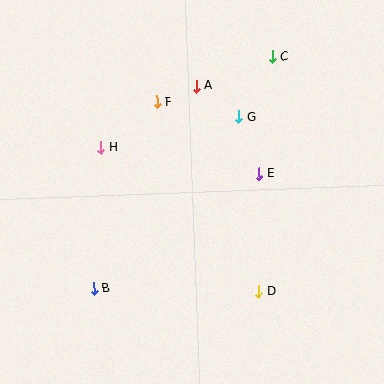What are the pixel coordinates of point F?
Point F is at (157, 102).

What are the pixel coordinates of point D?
Point D is at (258, 292).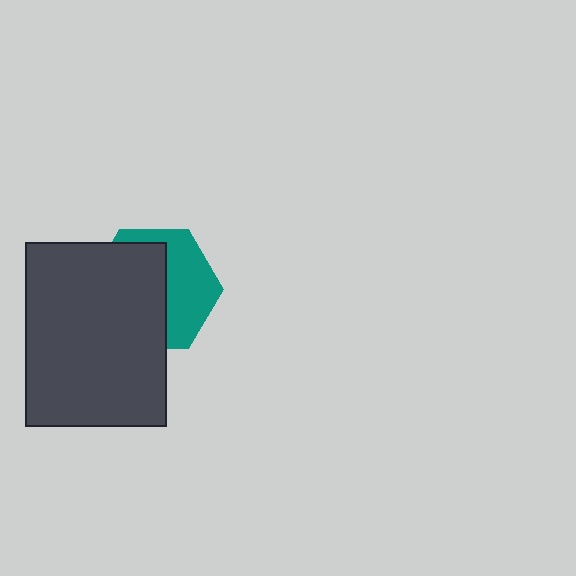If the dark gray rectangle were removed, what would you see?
You would see the complete teal hexagon.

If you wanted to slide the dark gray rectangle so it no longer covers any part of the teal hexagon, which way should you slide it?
Slide it left — that is the most direct way to separate the two shapes.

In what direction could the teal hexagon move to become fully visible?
The teal hexagon could move right. That would shift it out from behind the dark gray rectangle entirely.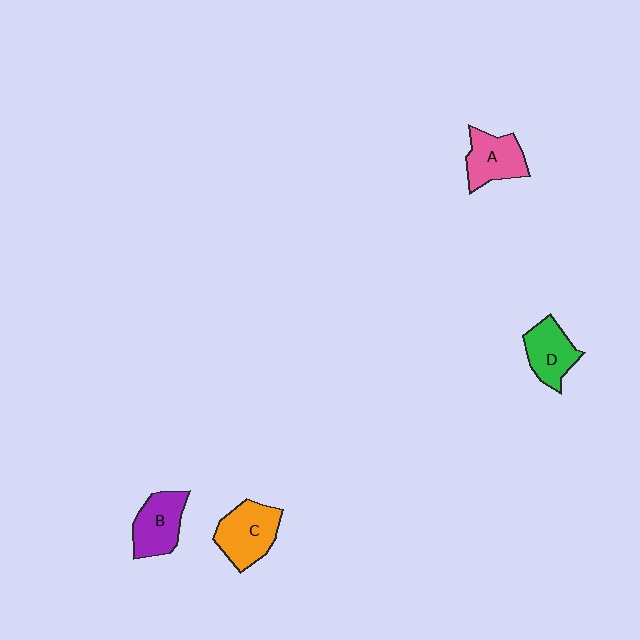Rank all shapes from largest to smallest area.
From largest to smallest: C (orange), B (purple), A (pink), D (green).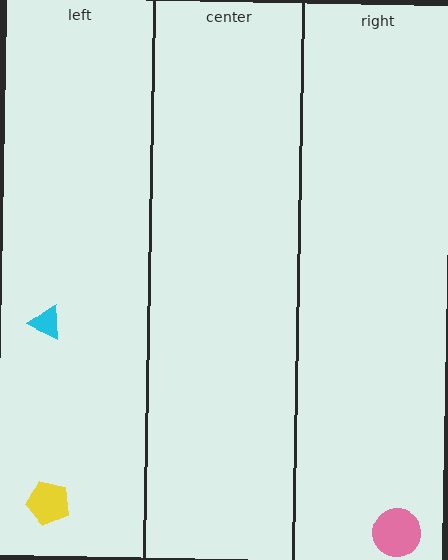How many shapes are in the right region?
1.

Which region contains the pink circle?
The right region.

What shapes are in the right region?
The pink circle.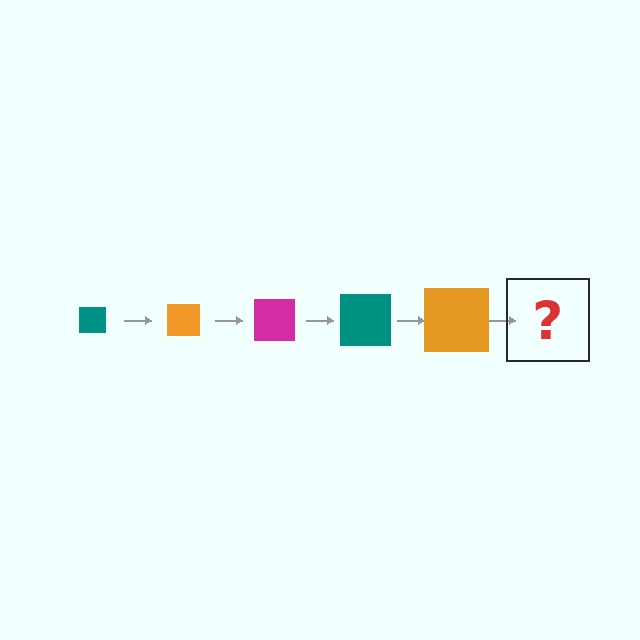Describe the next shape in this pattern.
It should be a magenta square, larger than the previous one.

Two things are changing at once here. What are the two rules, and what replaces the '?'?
The two rules are that the square grows larger each step and the color cycles through teal, orange, and magenta. The '?' should be a magenta square, larger than the previous one.